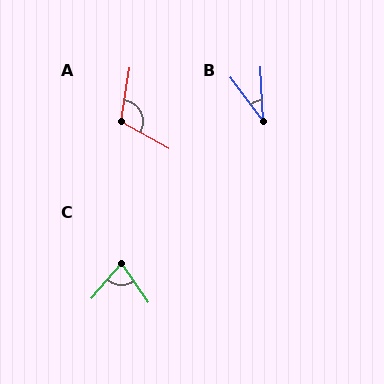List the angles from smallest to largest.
B (35°), C (75°), A (111°).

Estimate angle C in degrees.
Approximately 75 degrees.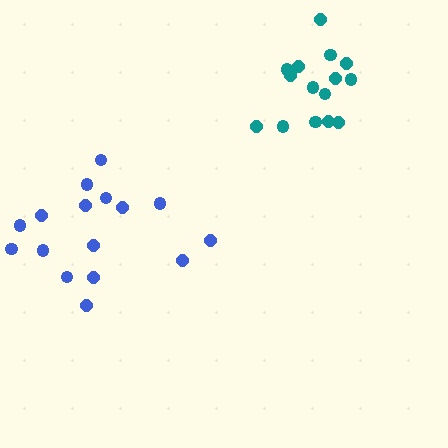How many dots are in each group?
Group 1: 15 dots, Group 2: 16 dots (31 total).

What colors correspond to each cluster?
The clusters are colored: teal, blue.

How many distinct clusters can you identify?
There are 2 distinct clusters.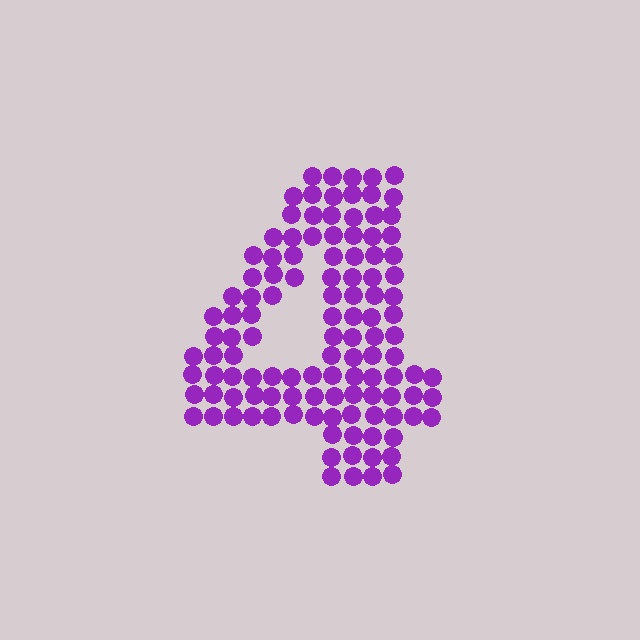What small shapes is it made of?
It is made of small circles.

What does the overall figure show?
The overall figure shows the digit 4.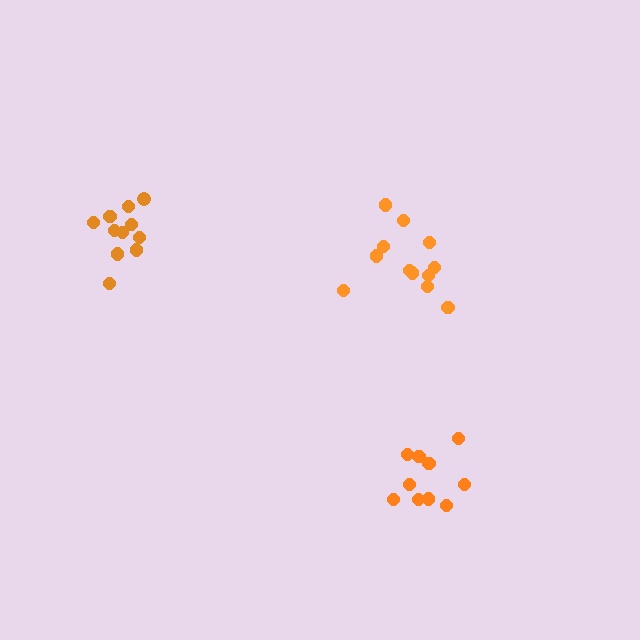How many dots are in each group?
Group 1: 11 dots, Group 2: 12 dots, Group 3: 10 dots (33 total).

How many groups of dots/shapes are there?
There are 3 groups.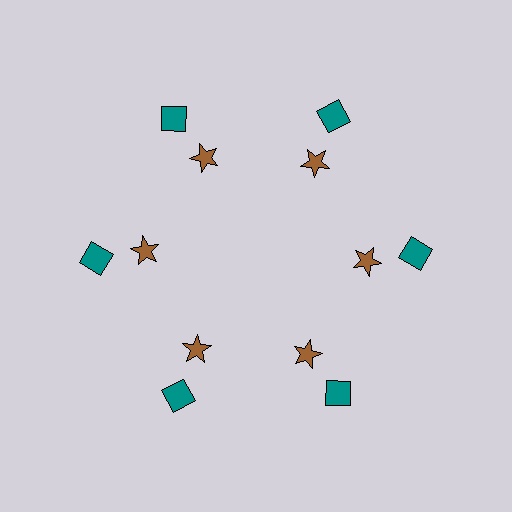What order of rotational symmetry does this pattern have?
This pattern has 6-fold rotational symmetry.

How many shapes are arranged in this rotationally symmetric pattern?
There are 12 shapes, arranged in 6 groups of 2.